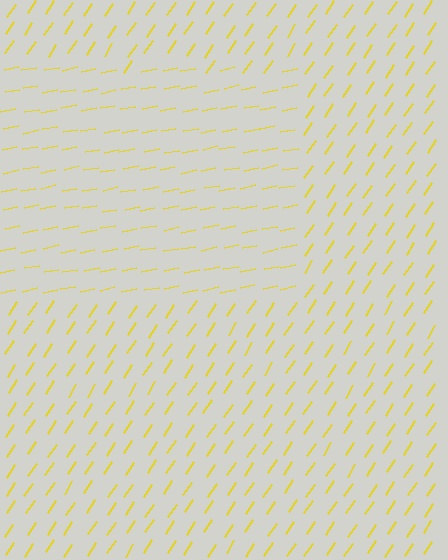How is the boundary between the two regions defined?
The boundary is defined purely by a change in line orientation (approximately 45 degrees difference). All lines are the same color and thickness.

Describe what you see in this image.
The image is filled with small yellow line segments. A rectangle region in the image has lines oriented differently from the surrounding lines, creating a visible texture boundary.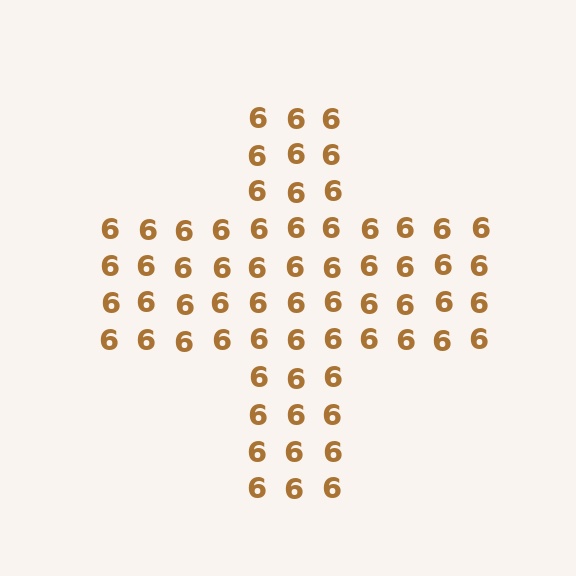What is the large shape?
The large shape is a cross.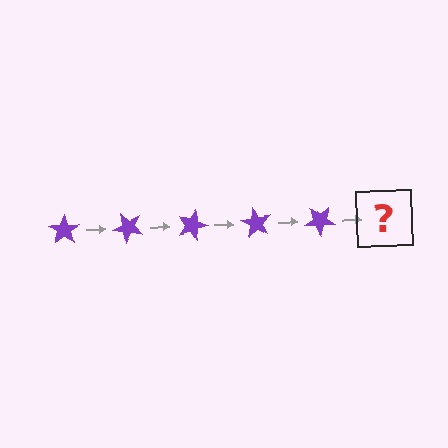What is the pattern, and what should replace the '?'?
The pattern is that the star rotates 45 degrees each step. The '?' should be a purple star rotated 225 degrees.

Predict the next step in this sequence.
The next step is a purple star rotated 225 degrees.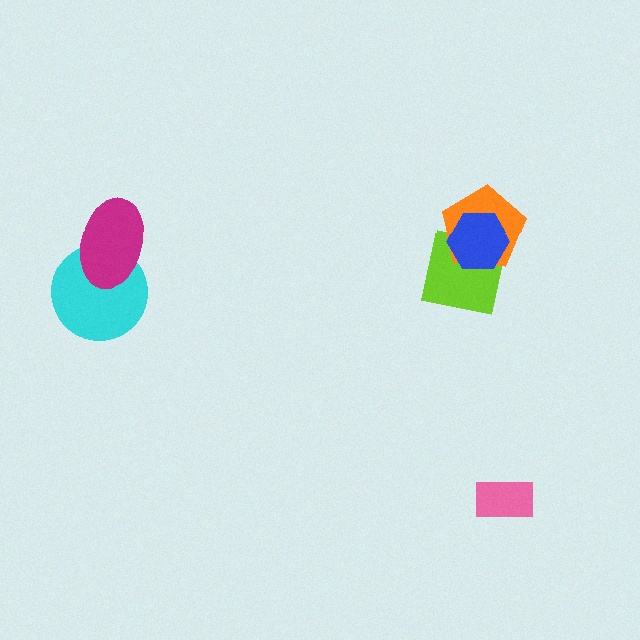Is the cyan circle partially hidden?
Yes, it is partially covered by another shape.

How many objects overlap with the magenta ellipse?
1 object overlaps with the magenta ellipse.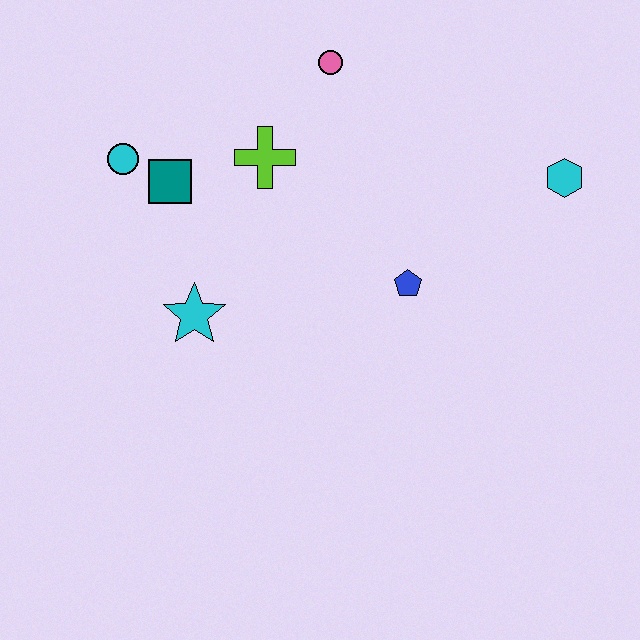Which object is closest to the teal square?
The cyan circle is closest to the teal square.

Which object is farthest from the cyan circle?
The cyan hexagon is farthest from the cyan circle.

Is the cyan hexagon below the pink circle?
Yes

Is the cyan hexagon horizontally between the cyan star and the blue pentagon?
No